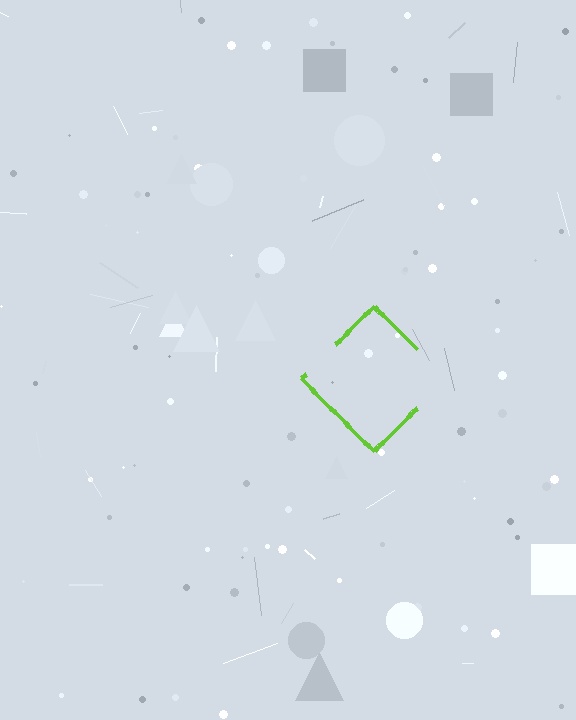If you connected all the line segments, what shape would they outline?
They would outline a diamond.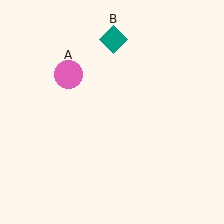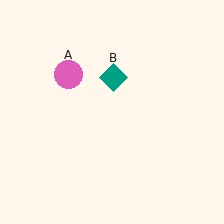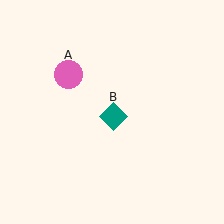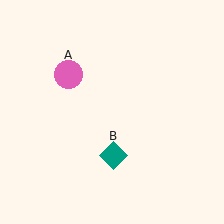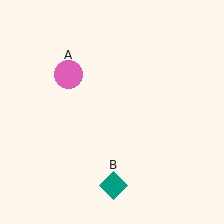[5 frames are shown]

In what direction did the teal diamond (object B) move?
The teal diamond (object B) moved down.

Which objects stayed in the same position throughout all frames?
Pink circle (object A) remained stationary.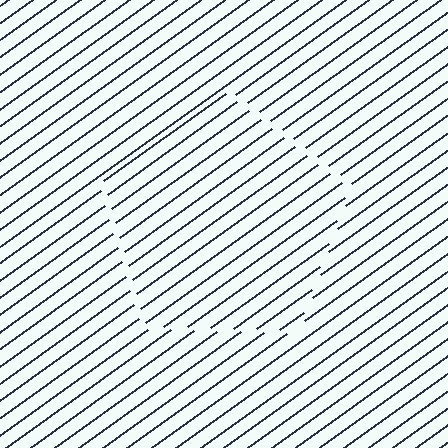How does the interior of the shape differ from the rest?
The interior of the shape contains the same grating, shifted by half a period — the contour is defined by the phase discontinuity where line-ends from the inner and outer gratings abut.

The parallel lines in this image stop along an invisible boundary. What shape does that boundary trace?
An illusory pentagon. The interior of the shape contains the same grating, shifted by half a period — the contour is defined by the phase discontinuity where line-ends from the inner and outer gratings abut.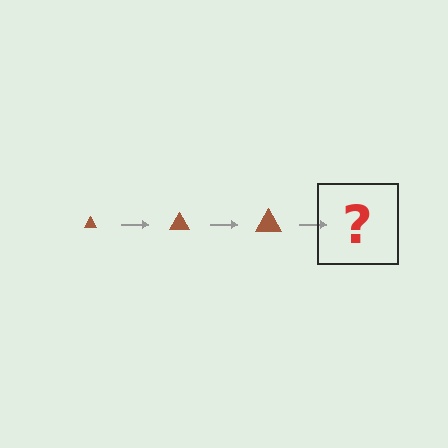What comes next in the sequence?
The next element should be a brown triangle, larger than the previous one.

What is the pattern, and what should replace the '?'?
The pattern is that the triangle gets progressively larger each step. The '?' should be a brown triangle, larger than the previous one.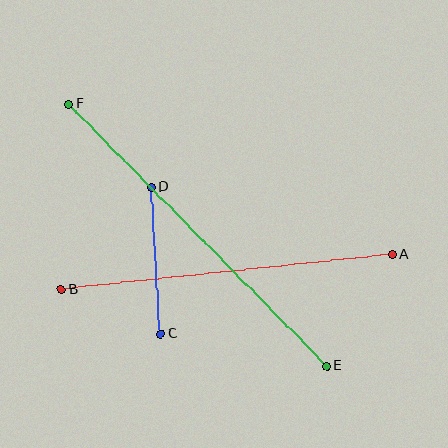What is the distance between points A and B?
The distance is approximately 333 pixels.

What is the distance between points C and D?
The distance is approximately 147 pixels.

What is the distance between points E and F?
The distance is approximately 367 pixels.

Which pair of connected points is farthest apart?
Points E and F are farthest apart.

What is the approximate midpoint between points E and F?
The midpoint is at approximately (198, 235) pixels.